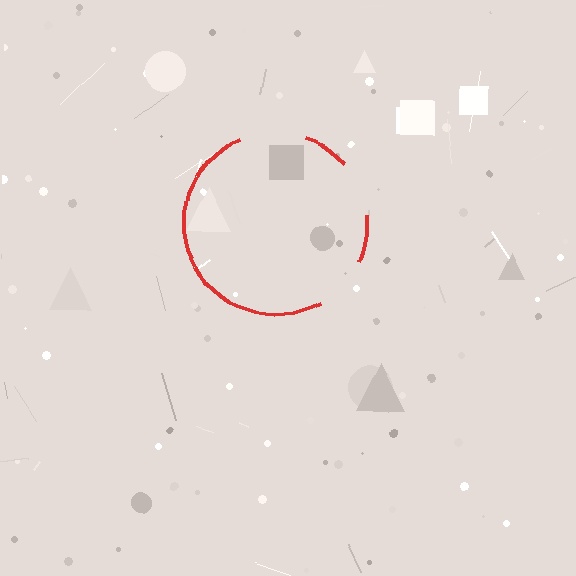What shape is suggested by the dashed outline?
The dashed outline suggests a circle.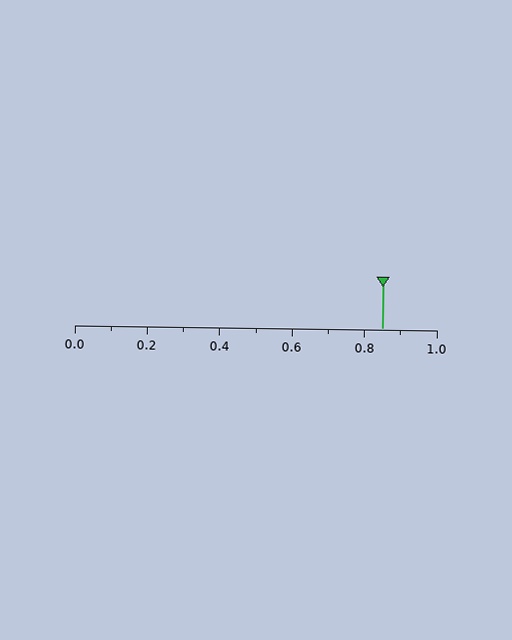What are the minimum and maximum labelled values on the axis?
The axis runs from 0.0 to 1.0.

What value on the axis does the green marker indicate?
The marker indicates approximately 0.85.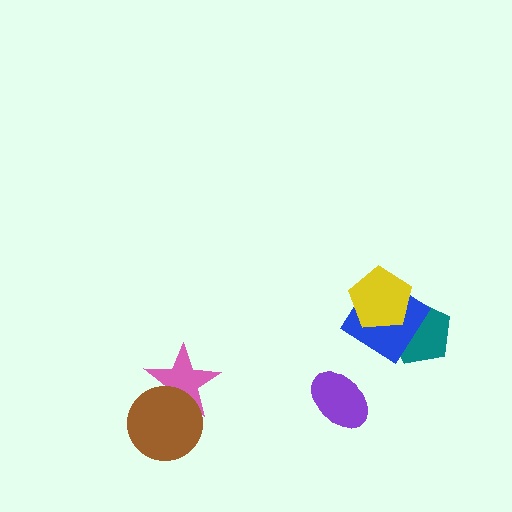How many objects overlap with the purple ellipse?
0 objects overlap with the purple ellipse.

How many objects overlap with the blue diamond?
2 objects overlap with the blue diamond.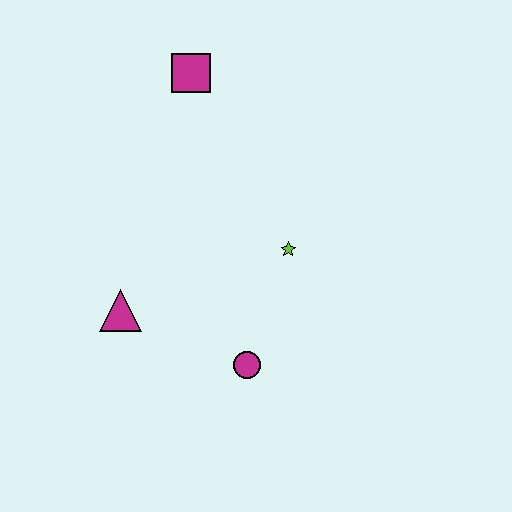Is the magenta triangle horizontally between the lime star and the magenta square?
No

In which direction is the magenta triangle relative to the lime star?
The magenta triangle is to the left of the lime star.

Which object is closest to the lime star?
The magenta circle is closest to the lime star.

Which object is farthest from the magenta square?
The magenta circle is farthest from the magenta square.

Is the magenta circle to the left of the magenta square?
No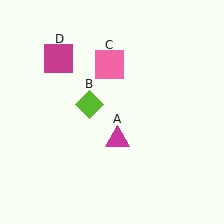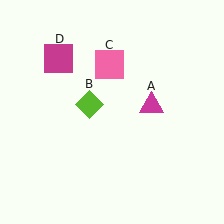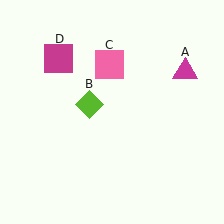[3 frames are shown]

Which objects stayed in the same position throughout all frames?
Lime diamond (object B) and pink square (object C) and magenta square (object D) remained stationary.